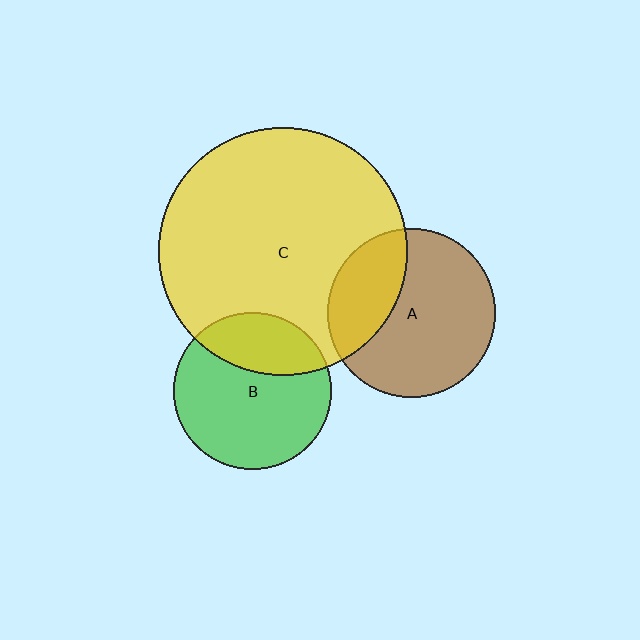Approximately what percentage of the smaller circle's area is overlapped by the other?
Approximately 30%.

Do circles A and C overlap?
Yes.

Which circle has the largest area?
Circle C (yellow).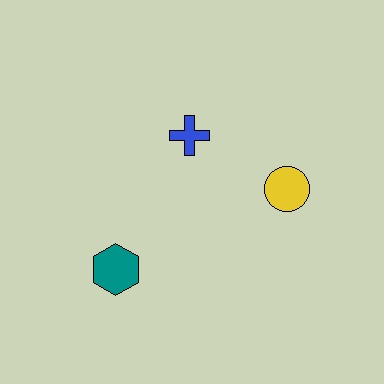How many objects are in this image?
There are 3 objects.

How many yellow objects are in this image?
There is 1 yellow object.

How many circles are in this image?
There is 1 circle.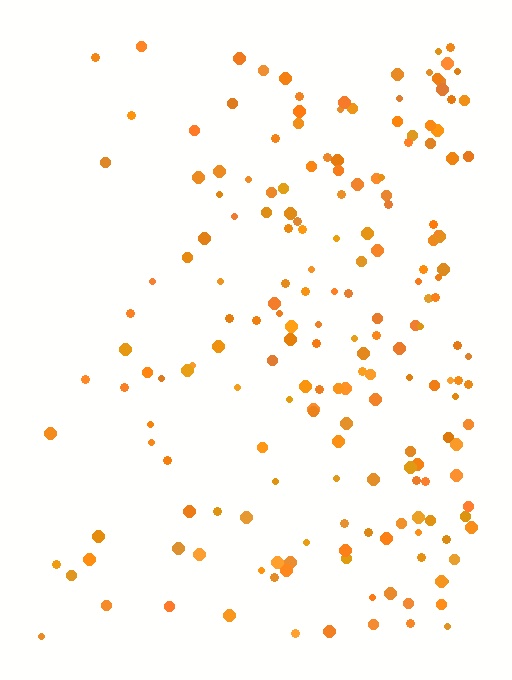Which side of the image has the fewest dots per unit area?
The left.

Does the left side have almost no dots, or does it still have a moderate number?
Still a moderate number, just noticeably fewer than the right.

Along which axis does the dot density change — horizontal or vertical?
Horizontal.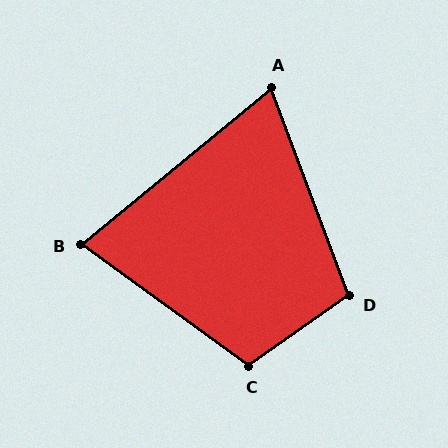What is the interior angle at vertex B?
Approximately 76 degrees (acute).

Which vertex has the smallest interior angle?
A, at approximately 71 degrees.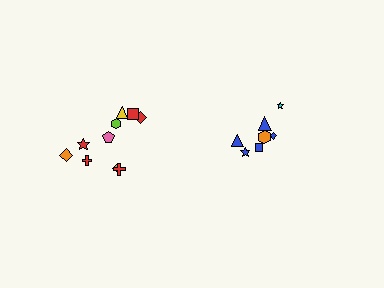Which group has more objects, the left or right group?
The left group.